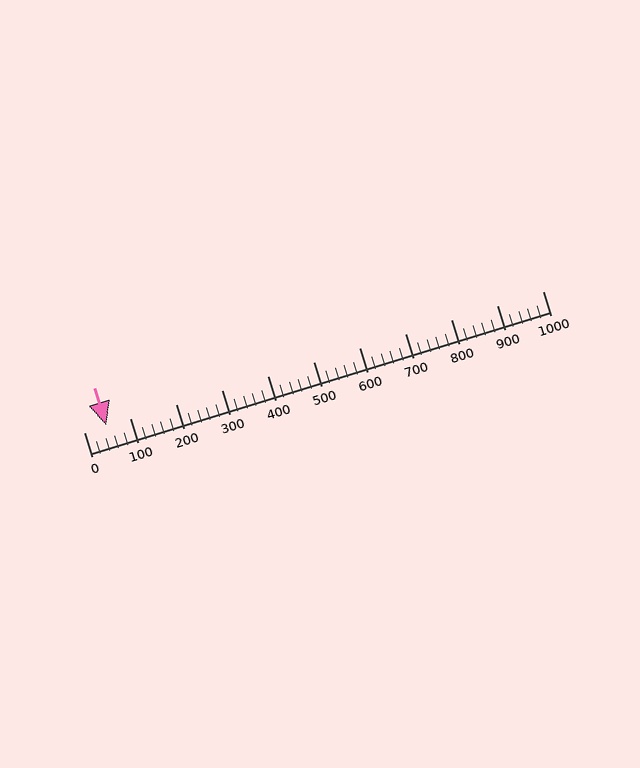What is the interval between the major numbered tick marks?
The major tick marks are spaced 100 units apart.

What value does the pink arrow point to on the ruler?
The pink arrow points to approximately 48.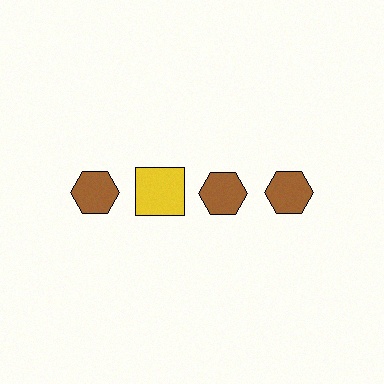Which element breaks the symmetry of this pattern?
The yellow square in the top row, second from left column breaks the symmetry. All other shapes are brown hexagons.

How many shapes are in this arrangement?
There are 4 shapes arranged in a grid pattern.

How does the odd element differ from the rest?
It differs in both color (yellow instead of brown) and shape (square instead of hexagon).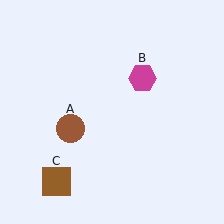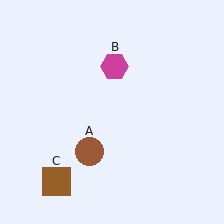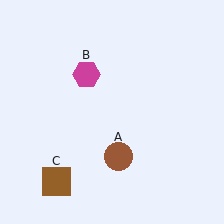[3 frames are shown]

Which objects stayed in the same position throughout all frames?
Brown square (object C) remained stationary.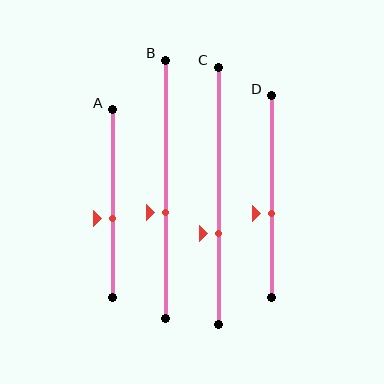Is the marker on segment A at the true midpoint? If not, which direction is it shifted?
No, the marker on segment A is shifted downward by about 8% of the segment length.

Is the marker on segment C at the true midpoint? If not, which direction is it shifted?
No, the marker on segment C is shifted downward by about 15% of the segment length.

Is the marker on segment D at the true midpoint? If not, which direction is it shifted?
No, the marker on segment D is shifted downward by about 9% of the segment length.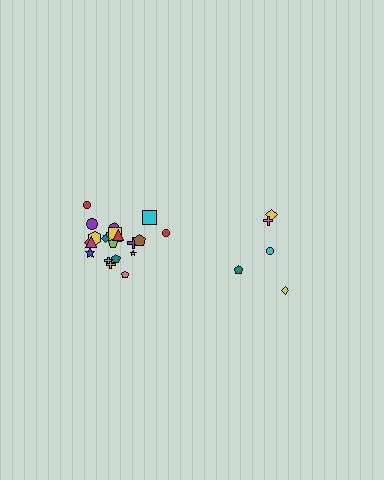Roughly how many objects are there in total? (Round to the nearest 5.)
Roughly 25 objects in total.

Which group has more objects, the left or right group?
The left group.